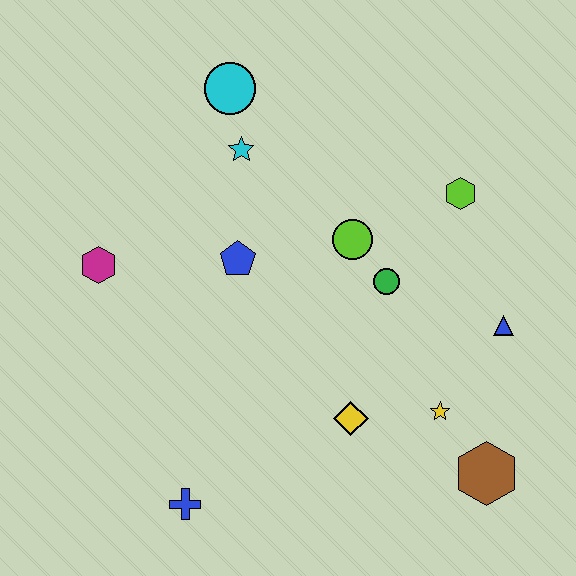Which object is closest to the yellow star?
The brown hexagon is closest to the yellow star.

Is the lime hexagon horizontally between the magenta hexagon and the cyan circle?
No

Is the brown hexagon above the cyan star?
No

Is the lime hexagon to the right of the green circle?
Yes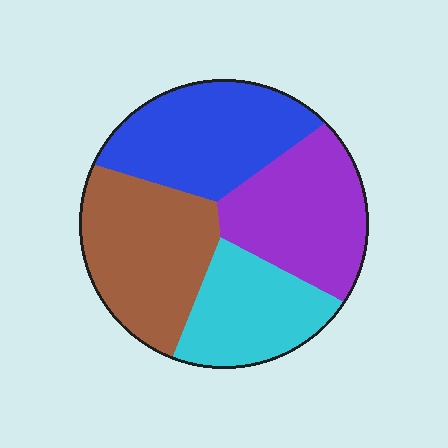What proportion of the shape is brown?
Brown covers around 30% of the shape.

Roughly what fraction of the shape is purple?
Purple takes up about one quarter (1/4) of the shape.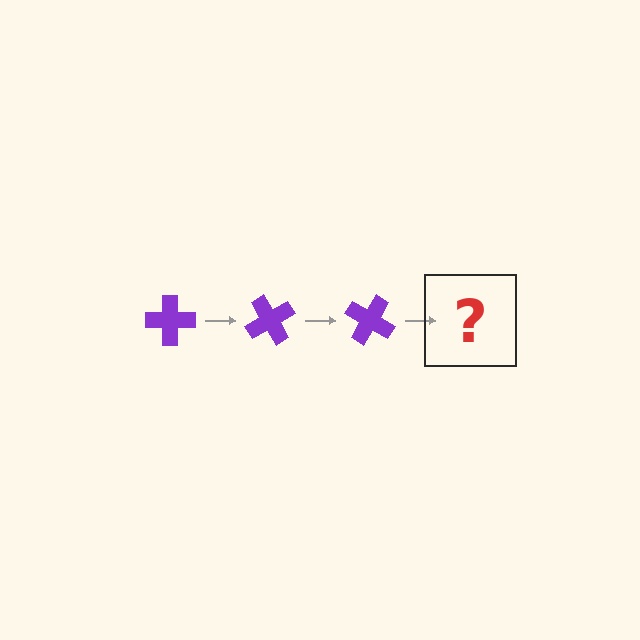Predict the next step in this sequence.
The next step is a purple cross rotated 180 degrees.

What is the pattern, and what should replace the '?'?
The pattern is that the cross rotates 60 degrees each step. The '?' should be a purple cross rotated 180 degrees.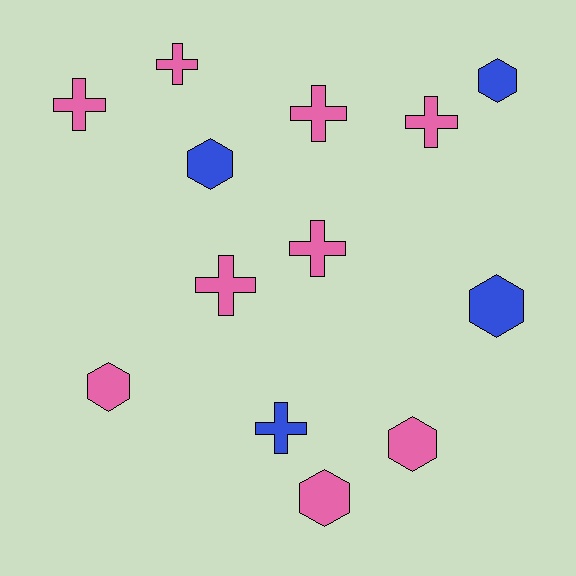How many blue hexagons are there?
There are 3 blue hexagons.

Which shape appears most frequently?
Cross, with 7 objects.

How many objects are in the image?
There are 13 objects.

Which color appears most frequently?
Pink, with 9 objects.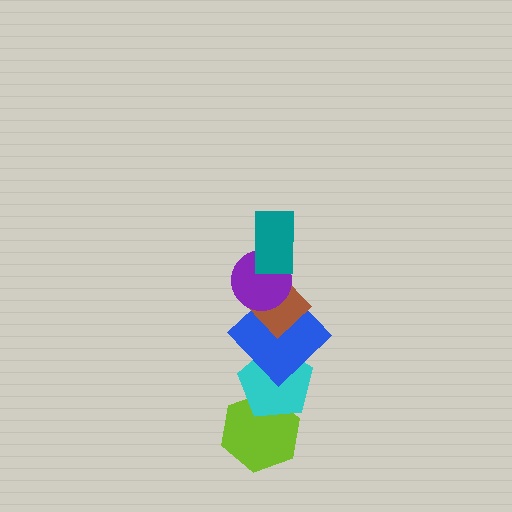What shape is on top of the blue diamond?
The brown diamond is on top of the blue diamond.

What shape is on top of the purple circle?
The teal rectangle is on top of the purple circle.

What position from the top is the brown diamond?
The brown diamond is 3rd from the top.